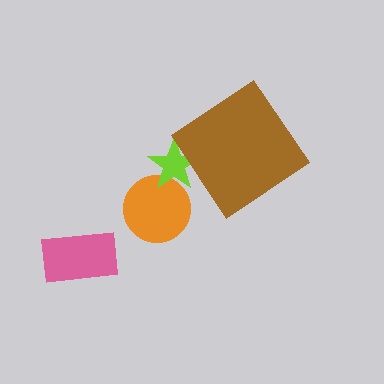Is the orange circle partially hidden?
Yes, it is partially covered by another shape.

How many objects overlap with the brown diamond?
1 object overlaps with the brown diamond.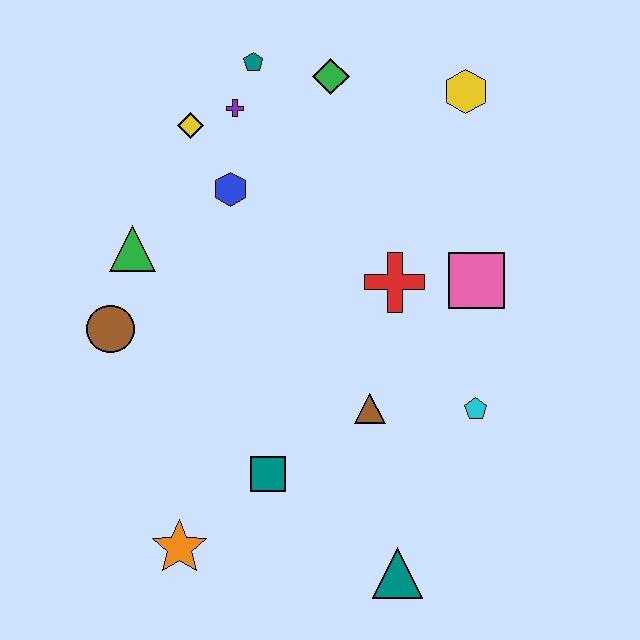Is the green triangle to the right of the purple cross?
No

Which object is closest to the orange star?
The teal square is closest to the orange star.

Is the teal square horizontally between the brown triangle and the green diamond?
No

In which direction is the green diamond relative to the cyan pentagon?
The green diamond is above the cyan pentagon.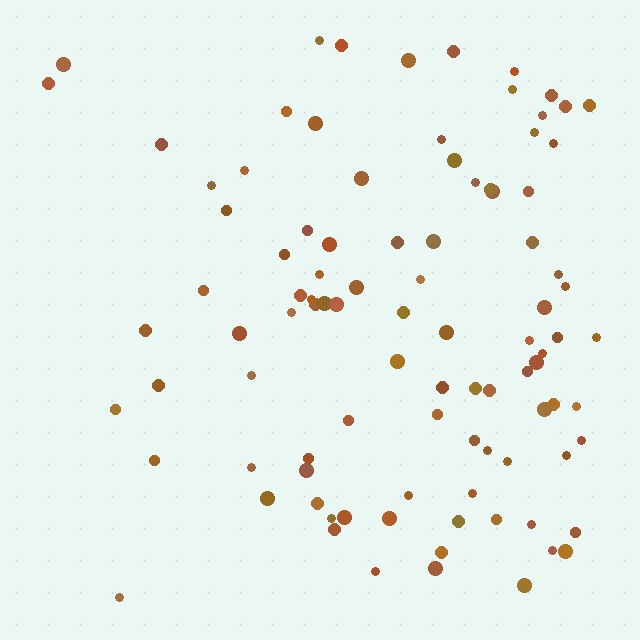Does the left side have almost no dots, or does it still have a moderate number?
Still a moderate number, just noticeably fewer than the right.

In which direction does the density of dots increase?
From left to right, with the right side densest.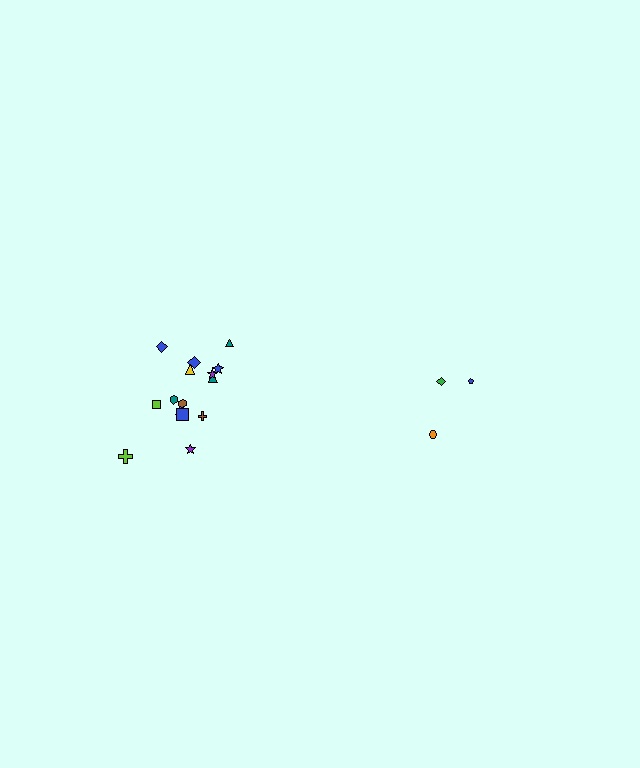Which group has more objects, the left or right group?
The left group.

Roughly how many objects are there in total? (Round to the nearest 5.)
Roughly 20 objects in total.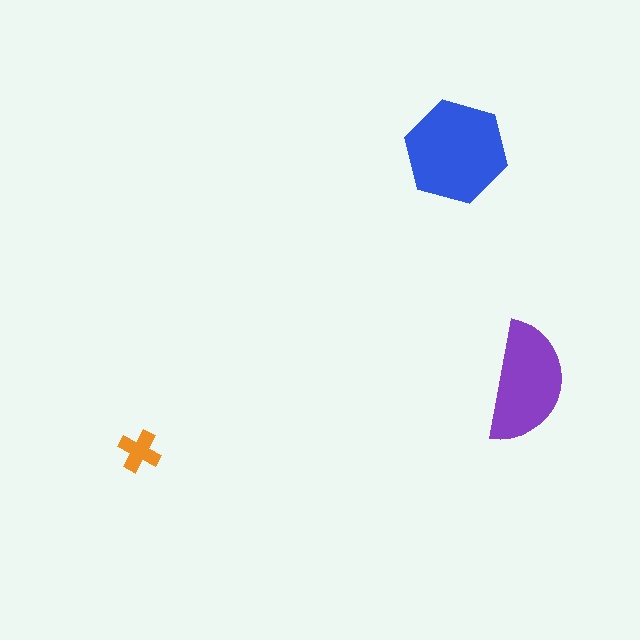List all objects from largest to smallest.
The blue hexagon, the purple semicircle, the orange cross.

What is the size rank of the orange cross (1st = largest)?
3rd.